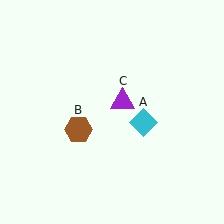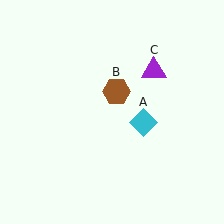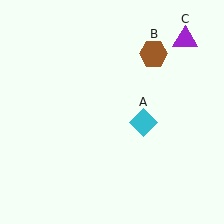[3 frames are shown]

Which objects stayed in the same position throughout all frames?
Cyan diamond (object A) remained stationary.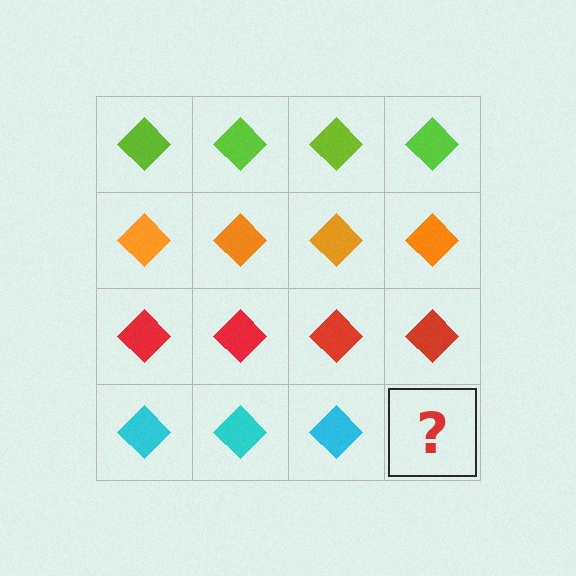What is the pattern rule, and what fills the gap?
The rule is that each row has a consistent color. The gap should be filled with a cyan diamond.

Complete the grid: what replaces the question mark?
The question mark should be replaced with a cyan diamond.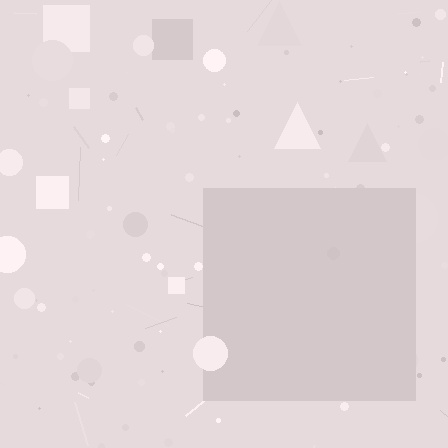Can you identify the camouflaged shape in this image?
The camouflaged shape is a square.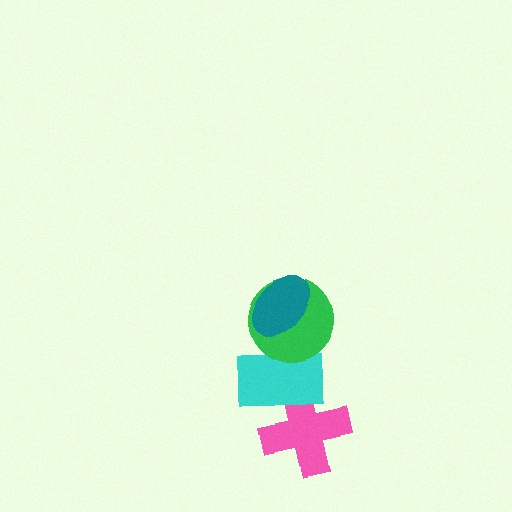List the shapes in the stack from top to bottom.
From top to bottom: the teal ellipse, the green circle, the cyan rectangle, the pink cross.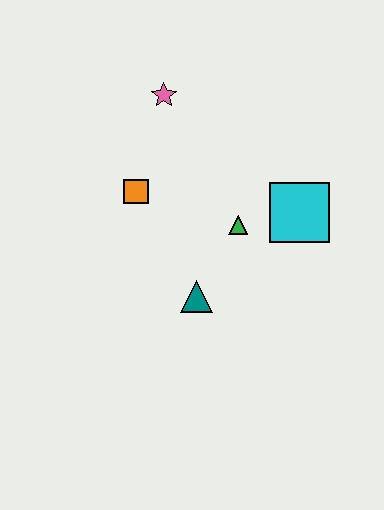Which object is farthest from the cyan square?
The pink star is farthest from the cyan square.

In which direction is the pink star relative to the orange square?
The pink star is above the orange square.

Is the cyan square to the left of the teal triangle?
No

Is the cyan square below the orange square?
Yes